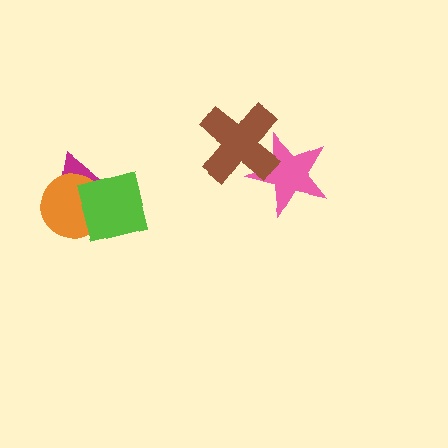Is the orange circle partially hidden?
Yes, it is partially covered by another shape.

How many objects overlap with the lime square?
2 objects overlap with the lime square.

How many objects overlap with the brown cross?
1 object overlaps with the brown cross.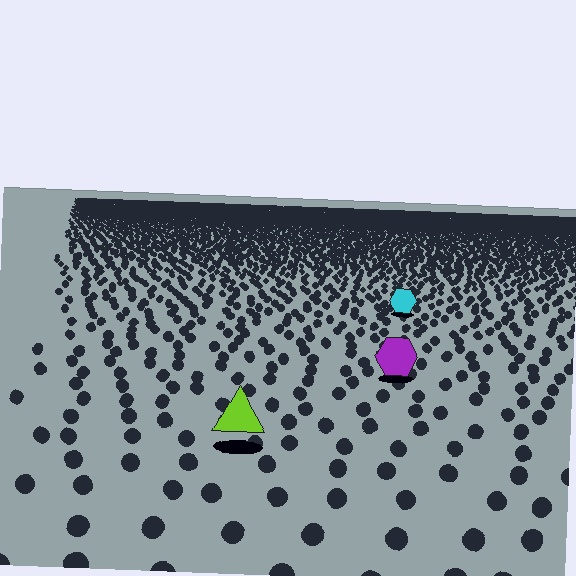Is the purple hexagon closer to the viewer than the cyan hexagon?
Yes. The purple hexagon is closer — you can tell from the texture gradient: the ground texture is coarser near it.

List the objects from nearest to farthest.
From nearest to farthest: the lime triangle, the purple hexagon, the cyan hexagon.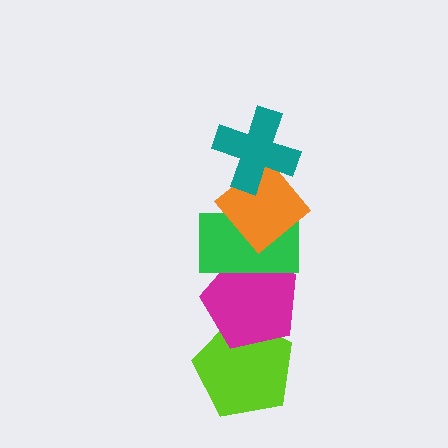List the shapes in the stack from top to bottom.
From top to bottom: the teal cross, the orange diamond, the green rectangle, the magenta pentagon, the lime pentagon.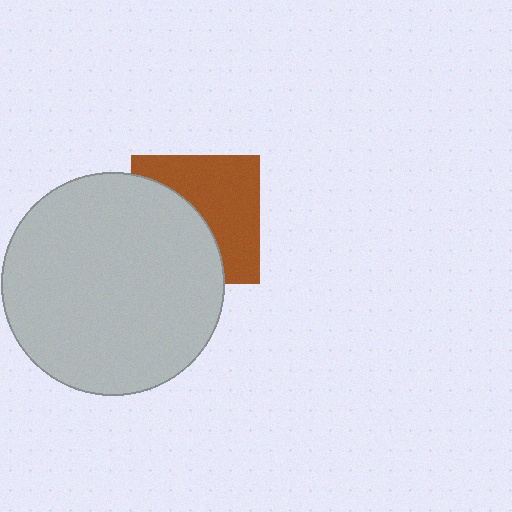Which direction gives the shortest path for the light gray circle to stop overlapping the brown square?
Moving left gives the shortest separation.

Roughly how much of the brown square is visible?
About half of it is visible (roughly 53%).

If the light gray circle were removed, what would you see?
You would see the complete brown square.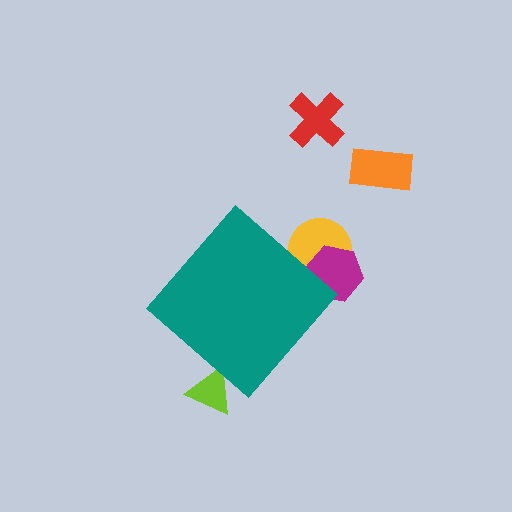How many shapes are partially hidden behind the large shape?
3 shapes are partially hidden.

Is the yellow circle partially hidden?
Yes, the yellow circle is partially hidden behind the teal diamond.